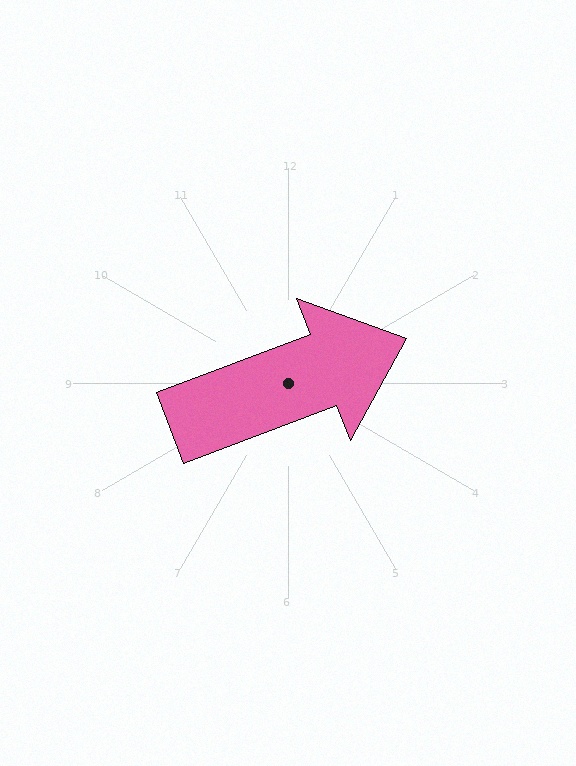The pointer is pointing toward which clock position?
Roughly 2 o'clock.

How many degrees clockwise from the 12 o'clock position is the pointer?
Approximately 69 degrees.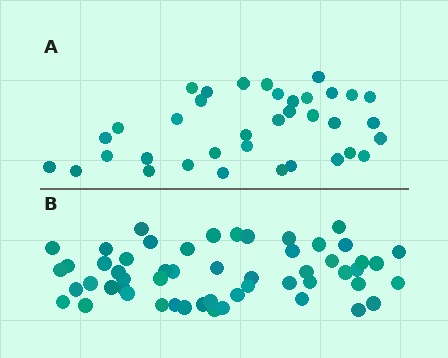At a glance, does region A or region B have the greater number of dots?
Region B (the bottom region) has more dots.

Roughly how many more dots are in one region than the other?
Region B has approximately 20 more dots than region A.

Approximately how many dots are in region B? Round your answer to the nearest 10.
About 50 dots. (The exact count is 54, which rounds to 50.)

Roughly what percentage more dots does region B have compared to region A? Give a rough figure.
About 50% more.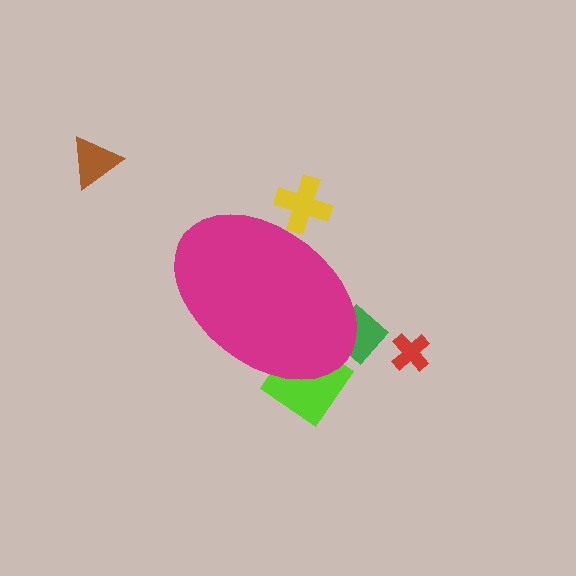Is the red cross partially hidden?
No, the red cross is fully visible.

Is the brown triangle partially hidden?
No, the brown triangle is fully visible.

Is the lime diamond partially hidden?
Yes, the lime diamond is partially hidden behind the magenta ellipse.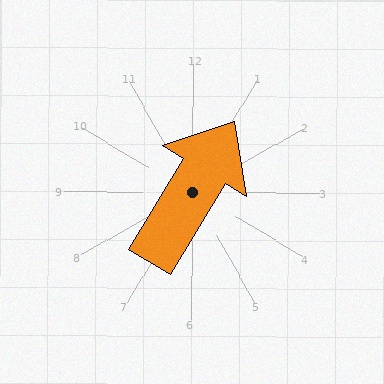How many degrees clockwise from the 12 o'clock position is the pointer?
Approximately 31 degrees.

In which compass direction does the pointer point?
Northeast.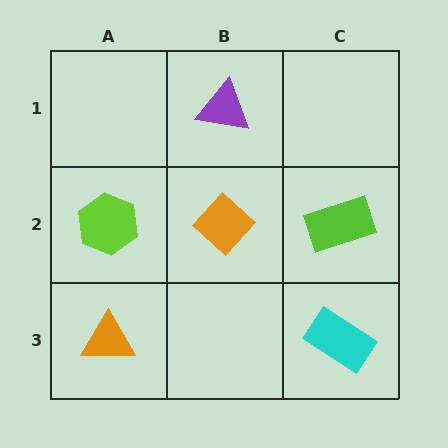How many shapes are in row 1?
1 shape.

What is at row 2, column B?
An orange diamond.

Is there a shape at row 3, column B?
No, that cell is empty.